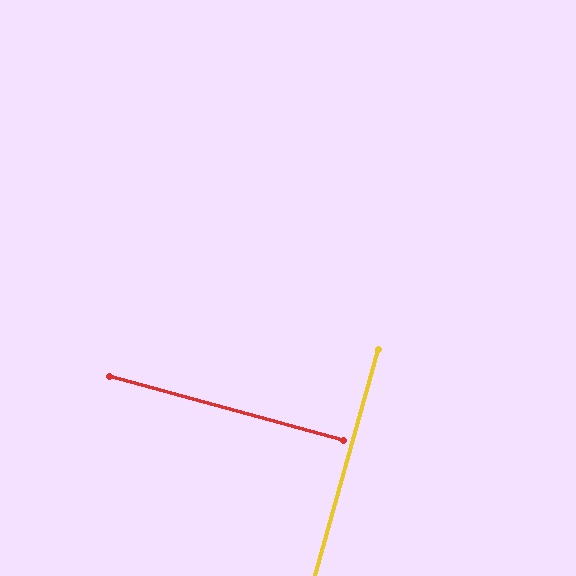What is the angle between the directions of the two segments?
Approximately 90 degrees.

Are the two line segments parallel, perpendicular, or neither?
Perpendicular — they meet at approximately 90°.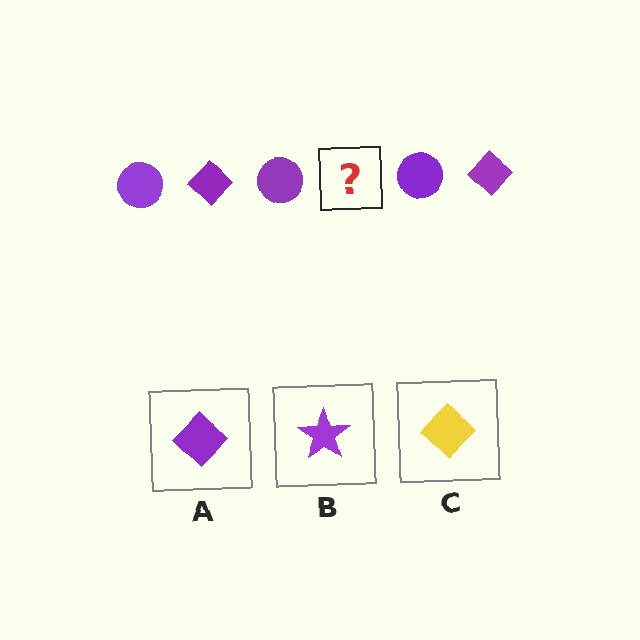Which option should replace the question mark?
Option A.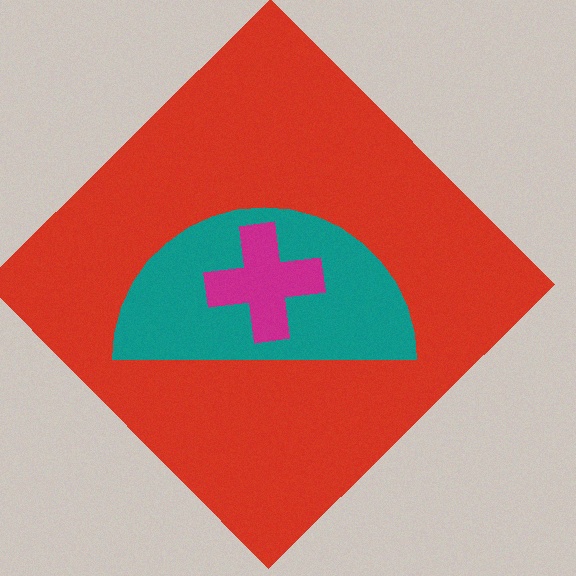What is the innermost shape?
The magenta cross.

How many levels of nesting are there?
3.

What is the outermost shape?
The red diamond.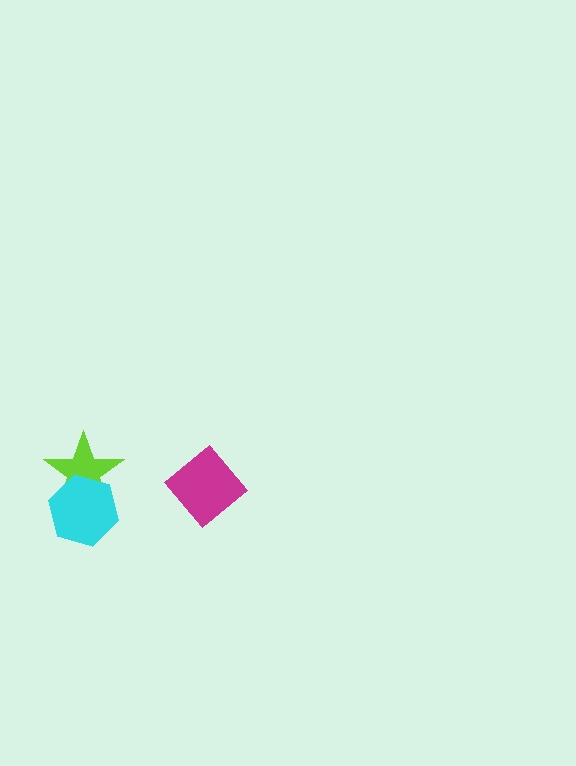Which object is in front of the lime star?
The cyan hexagon is in front of the lime star.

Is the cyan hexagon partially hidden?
No, no other shape covers it.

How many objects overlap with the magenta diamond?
0 objects overlap with the magenta diamond.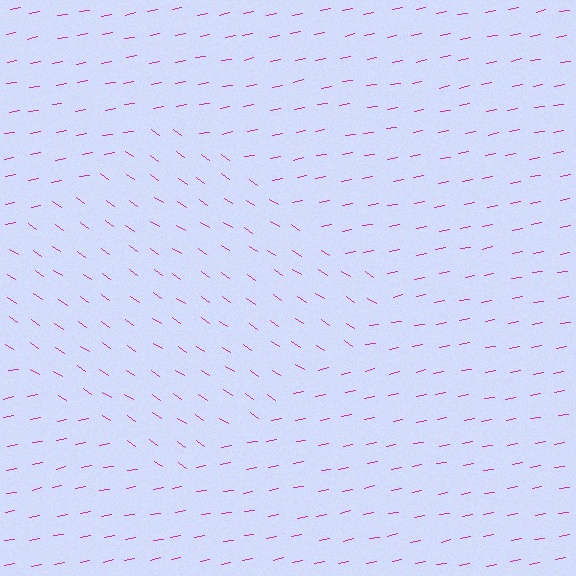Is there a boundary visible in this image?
Yes, there is a texture boundary formed by a change in line orientation.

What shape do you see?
I see a diamond.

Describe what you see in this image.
The image is filled with small magenta line segments. A diamond region in the image has lines oriented differently from the surrounding lines, creating a visible texture boundary.